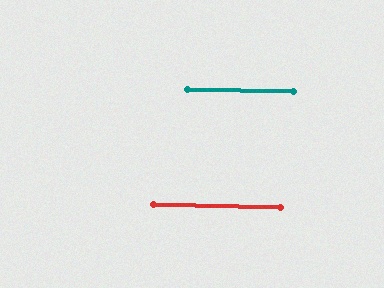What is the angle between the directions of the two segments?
Approximately 1 degree.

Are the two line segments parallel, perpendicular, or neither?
Parallel — their directions differ by only 0.7°.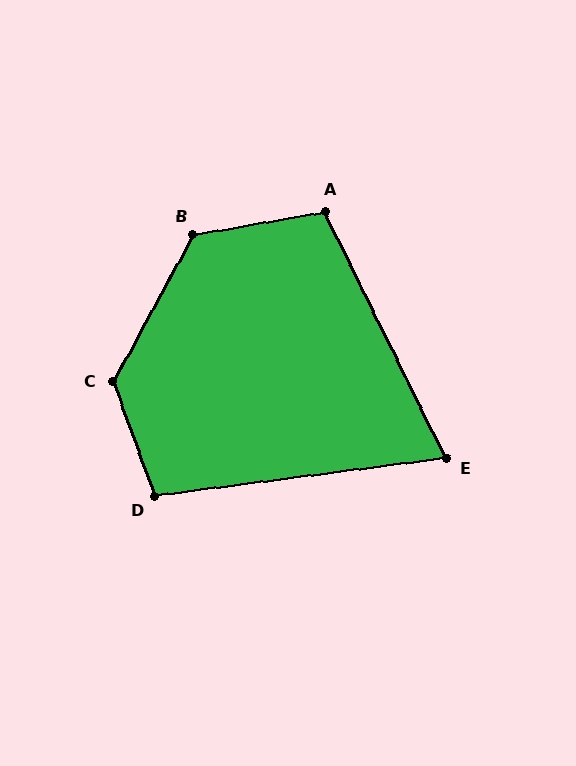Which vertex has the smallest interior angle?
E, at approximately 71 degrees.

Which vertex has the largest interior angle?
C, at approximately 131 degrees.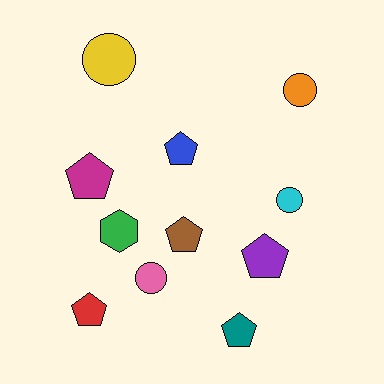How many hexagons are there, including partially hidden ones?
There is 1 hexagon.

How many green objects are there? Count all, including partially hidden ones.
There is 1 green object.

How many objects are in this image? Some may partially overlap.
There are 11 objects.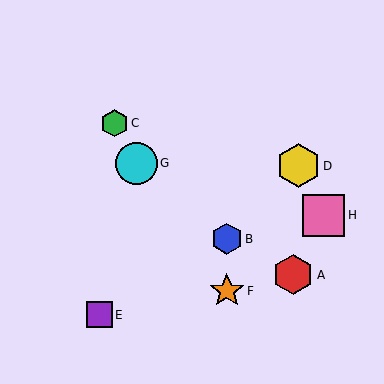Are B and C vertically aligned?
No, B is at x≈227 and C is at x≈114.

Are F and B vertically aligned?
Yes, both are at x≈227.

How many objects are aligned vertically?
2 objects (B, F) are aligned vertically.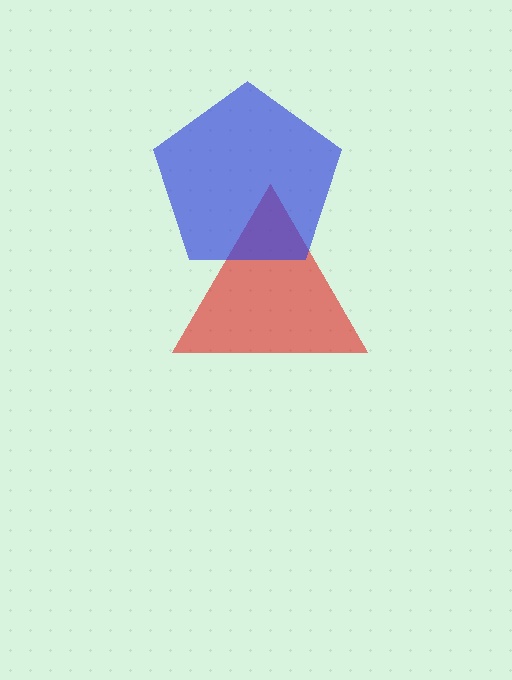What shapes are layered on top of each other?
The layered shapes are: a red triangle, a blue pentagon.